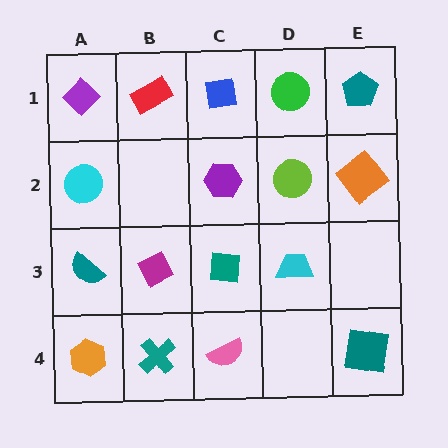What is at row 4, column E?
A teal square.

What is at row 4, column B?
A teal cross.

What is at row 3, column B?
A magenta diamond.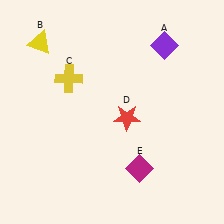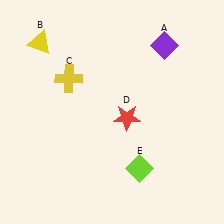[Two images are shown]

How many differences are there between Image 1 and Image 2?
There is 1 difference between the two images.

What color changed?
The diamond (E) changed from magenta in Image 1 to lime in Image 2.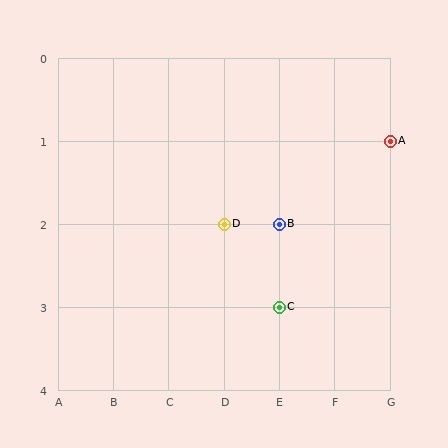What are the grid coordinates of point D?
Point D is at grid coordinates (D, 2).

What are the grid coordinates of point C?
Point C is at grid coordinates (E, 3).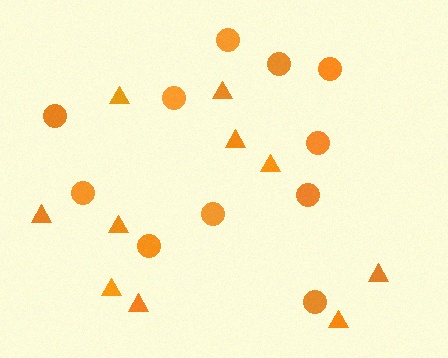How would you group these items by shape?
There are 2 groups: one group of circles (11) and one group of triangles (10).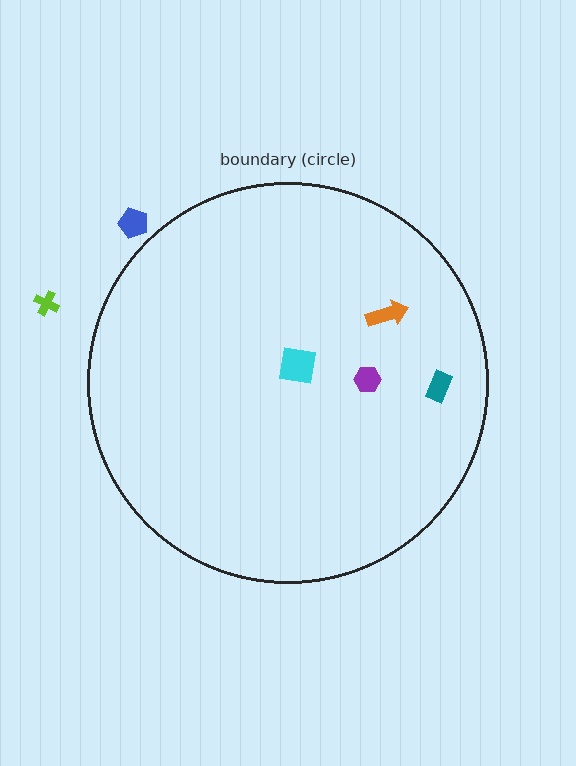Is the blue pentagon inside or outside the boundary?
Outside.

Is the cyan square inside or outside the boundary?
Inside.